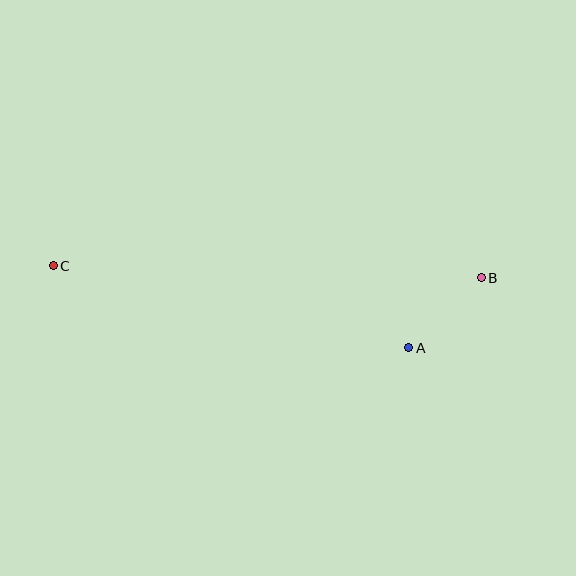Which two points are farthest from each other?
Points B and C are farthest from each other.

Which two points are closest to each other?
Points A and B are closest to each other.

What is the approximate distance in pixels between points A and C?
The distance between A and C is approximately 365 pixels.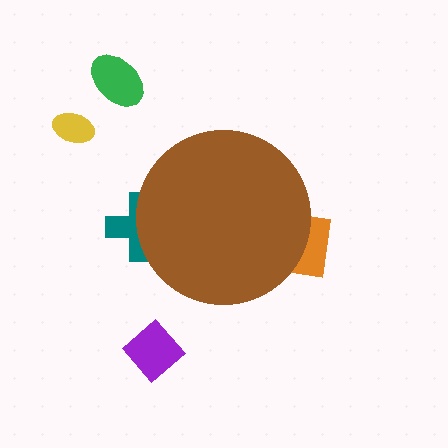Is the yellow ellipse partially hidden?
No, the yellow ellipse is fully visible.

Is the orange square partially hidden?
Yes, the orange square is partially hidden behind the brown circle.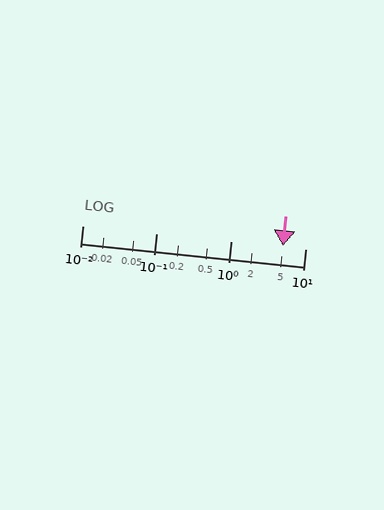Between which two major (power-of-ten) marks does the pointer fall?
The pointer is between 1 and 10.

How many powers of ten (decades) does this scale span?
The scale spans 3 decades, from 0.01 to 10.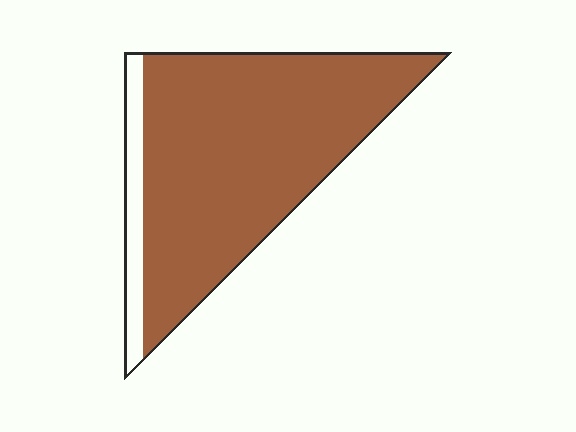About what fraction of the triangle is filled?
About nine tenths (9/10).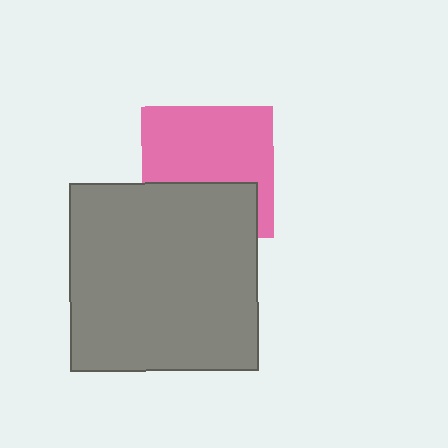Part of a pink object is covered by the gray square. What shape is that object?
It is a square.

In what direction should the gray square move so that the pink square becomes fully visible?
The gray square should move down. That is the shortest direction to clear the overlap and leave the pink square fully visible.